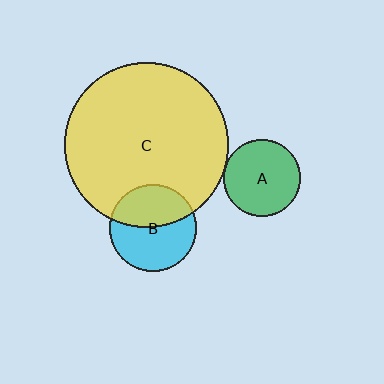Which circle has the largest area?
Circle C (yellow).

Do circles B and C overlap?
Yes.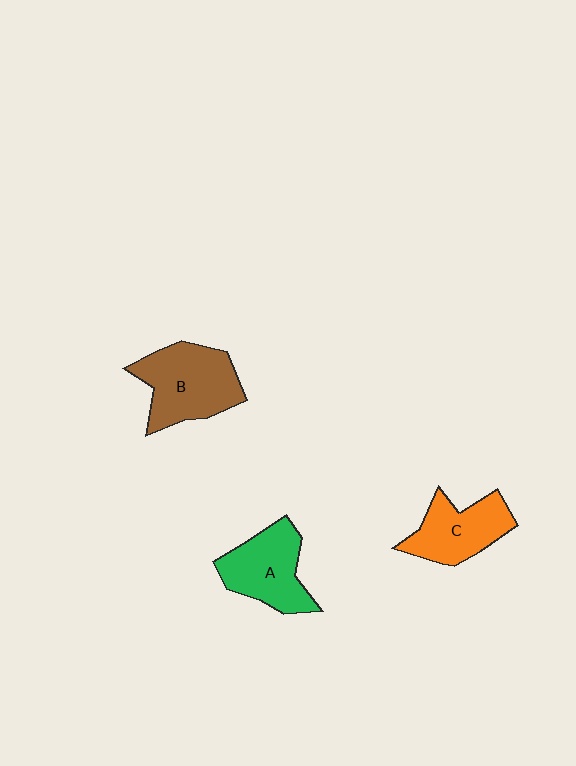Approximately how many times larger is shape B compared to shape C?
Approximately 1.3 times.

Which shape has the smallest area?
Shape C (orange).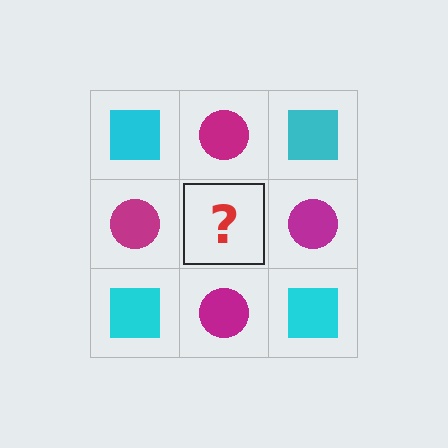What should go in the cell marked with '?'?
The missing cell should contain a cyan square.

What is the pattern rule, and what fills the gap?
The rule is that it alternates cyan square and magenta circle in a checkerboard pattern. The gap should be filled with a cyan square.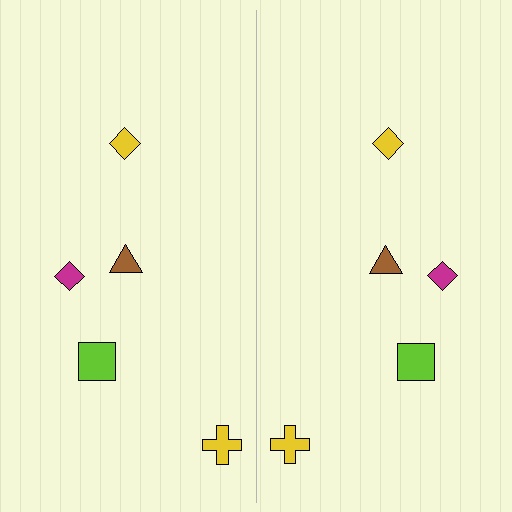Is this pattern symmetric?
Yes, this pattern has bilateral (reflection) symmetry.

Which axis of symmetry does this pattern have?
The pattern has a vertical axis of symmetry running through the center of the image.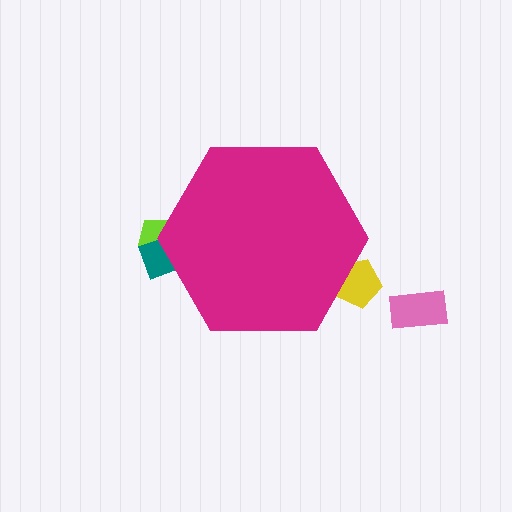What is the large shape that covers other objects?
A magenta hexagon.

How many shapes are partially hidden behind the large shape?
3 shapes are partially hidden.